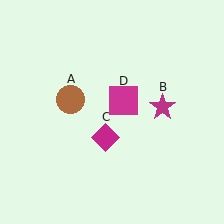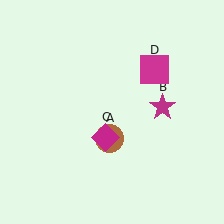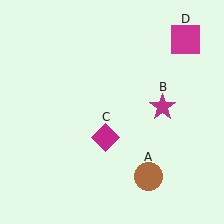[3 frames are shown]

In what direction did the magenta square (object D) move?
The magenta square (object D) moved up and to the right.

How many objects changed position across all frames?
2 objects changed position: brown circle (object A), magenta square (object D).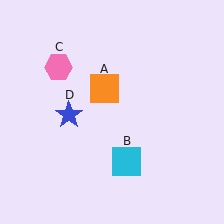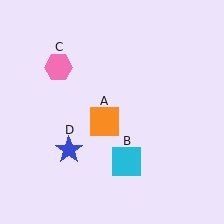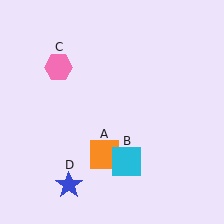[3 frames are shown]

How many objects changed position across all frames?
2 objects changed position: orange square (object A), blue star (object D).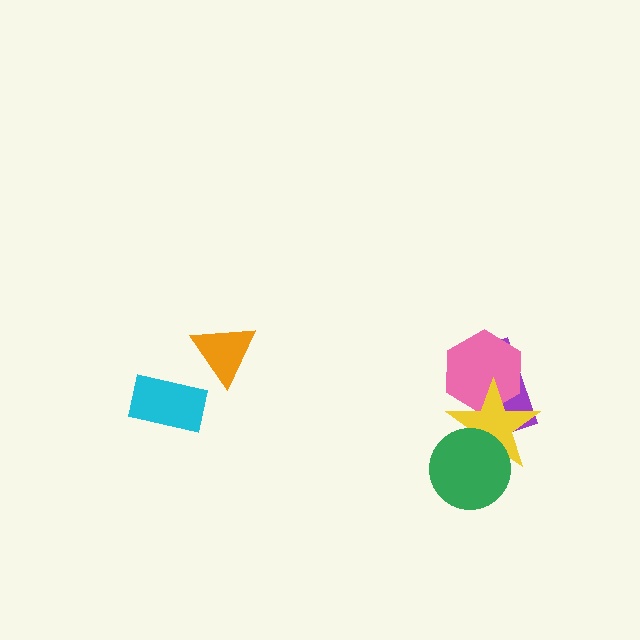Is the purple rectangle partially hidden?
Yes, it is partially covered by another shape.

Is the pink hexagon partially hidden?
Yes, it is partially covered by another shape.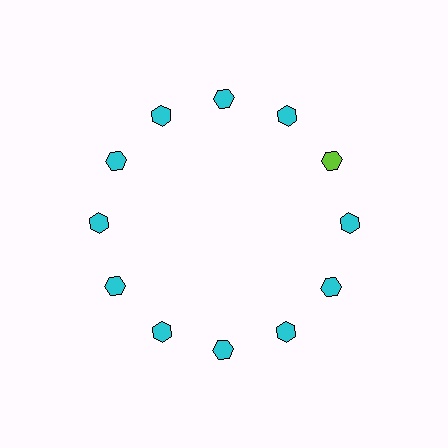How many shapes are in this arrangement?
There are 12 shapes arranged in a ring pattern.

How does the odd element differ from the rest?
It has a different color: lime instead of cyan.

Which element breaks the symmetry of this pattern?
The lime hexagon at roughly the 2 o'clock position breaks the symmetry. All other shapes are cyan hexagons.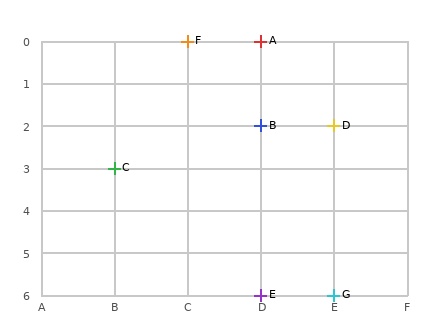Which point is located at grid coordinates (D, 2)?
Point B is at (D, 2).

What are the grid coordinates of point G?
Point G is at grid coordinates (E, 6).